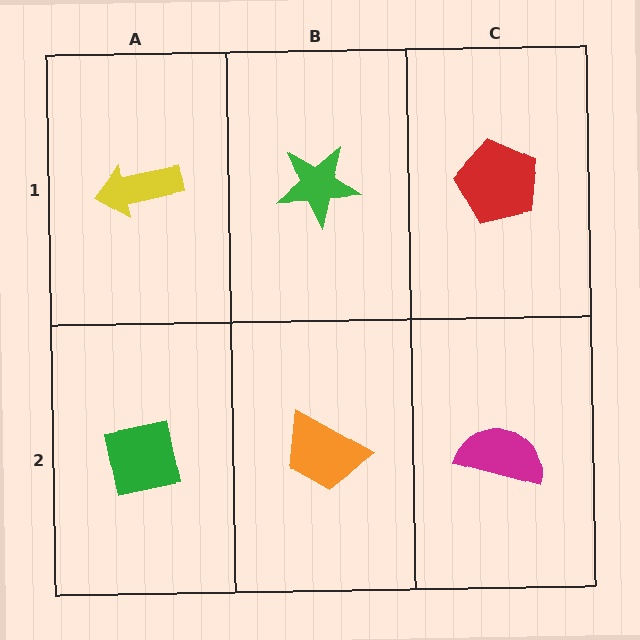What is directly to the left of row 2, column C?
An orange trapezoid.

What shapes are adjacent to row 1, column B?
An orange trapezoid (row 2, column B), a yellow arrow (row 1, column A), a red pentagon (row 1, column C).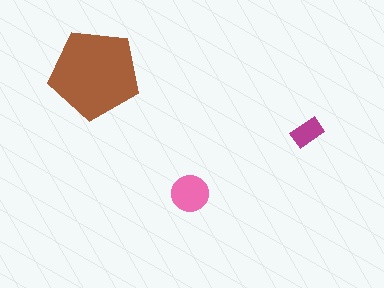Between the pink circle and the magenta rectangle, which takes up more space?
The pink circle.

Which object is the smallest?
The magenta rectangle.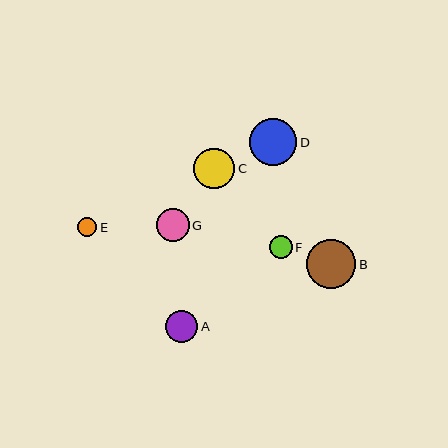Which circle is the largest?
Circle B is the largest with a size of approximately 49 pixels.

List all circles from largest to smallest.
From largest to smallest: B, D, C, G, A, F, E.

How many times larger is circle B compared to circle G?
Circle B is approximately 1.5 times the size of circle G.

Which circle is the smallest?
Circle E is the smallest with a size of approximately 19 pixels.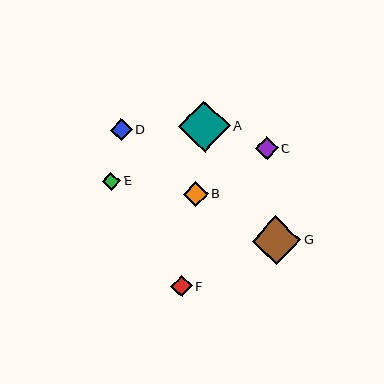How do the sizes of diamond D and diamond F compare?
Diamond D and diamond F are approximately the same size.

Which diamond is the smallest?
Diamond E is the smallest with a size of approximately 19 pixels.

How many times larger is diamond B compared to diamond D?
Diamond B is approximately 1.1 times the size of diamond D.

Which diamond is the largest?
Diamond A is the largest with a size of approximately 51 pixels.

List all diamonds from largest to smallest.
From largest to smallest: A, G, B, C, D, F, E.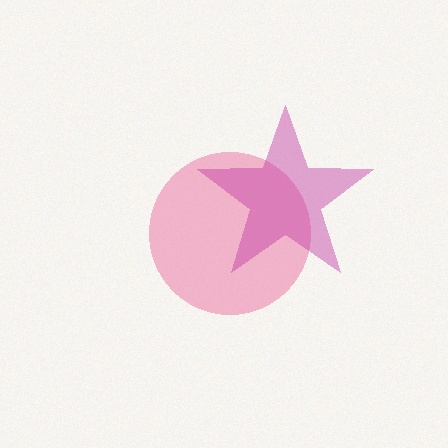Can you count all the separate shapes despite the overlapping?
Yes, there are 2 separate shapes.